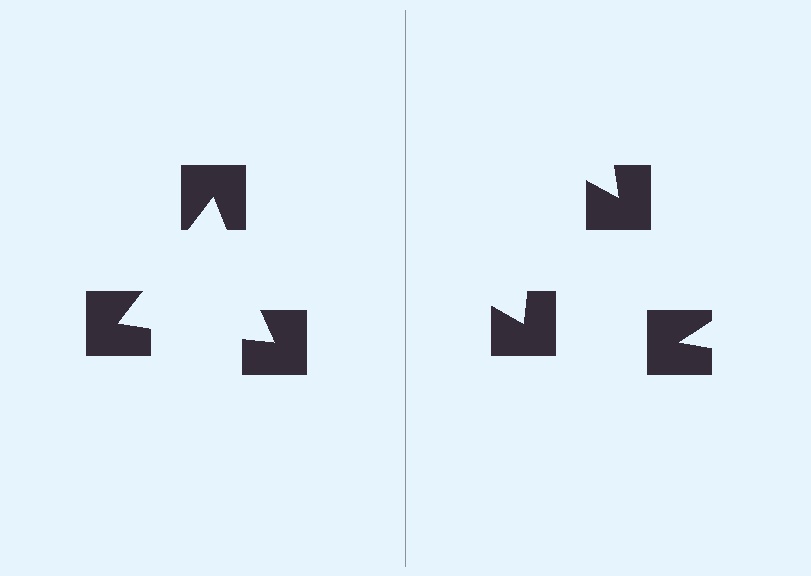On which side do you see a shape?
An illusory triangle appears on the left side. On the right side the wedge cuts are rotated, so no coherent shape forms.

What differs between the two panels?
The notched squares are positioned identically on both sides; only the wedge orientations differ. On the left they align to a triangle; on the right they are misaligned.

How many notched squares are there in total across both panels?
6 — 3 on each side.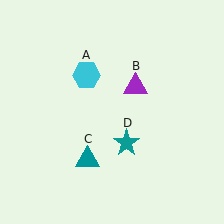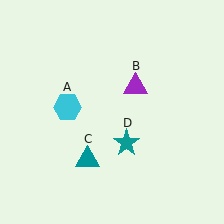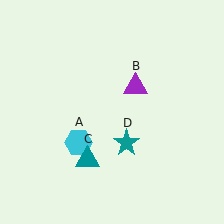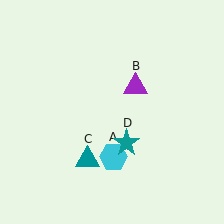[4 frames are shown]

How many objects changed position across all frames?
1 object changed position: cyan hexagon (object A).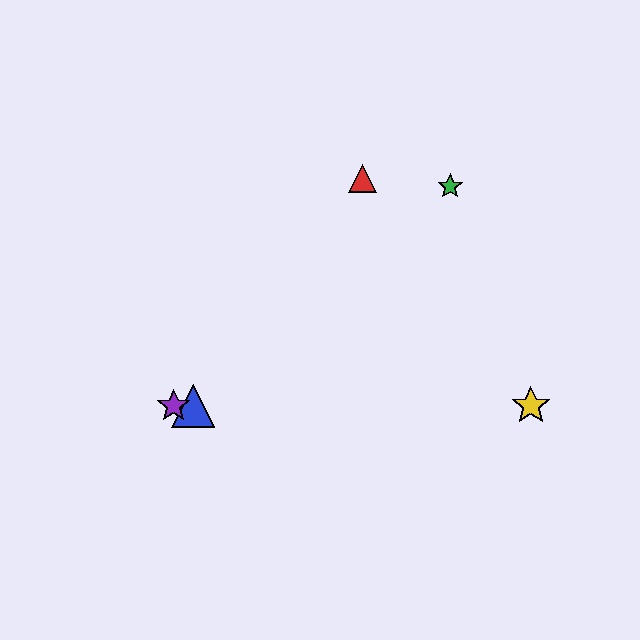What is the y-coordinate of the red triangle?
The red triangle is at y≈178.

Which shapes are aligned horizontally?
The blue triangle, the yellow star, the purple star are aligned horizontally.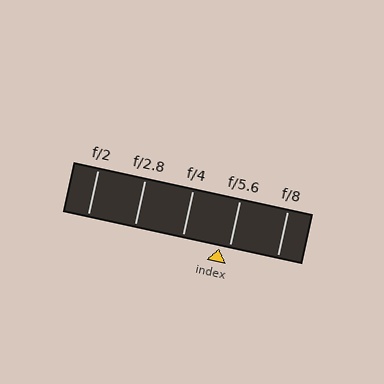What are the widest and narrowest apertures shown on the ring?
The widest aperture shown is f/2 and the narrowest is f/8.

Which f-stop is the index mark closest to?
The index mark is closest to f/5.6.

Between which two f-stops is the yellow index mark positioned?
The index mark is between f/4 and f/5.6.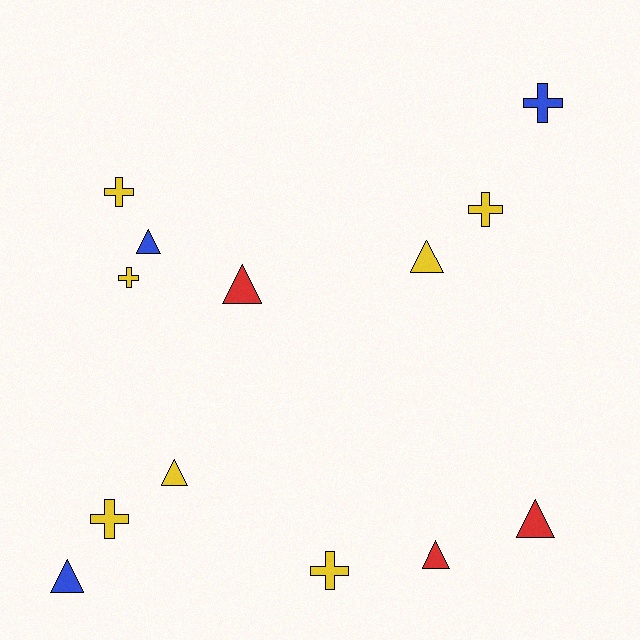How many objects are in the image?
There are 13 objects.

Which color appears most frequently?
Yellow, with 7 objects.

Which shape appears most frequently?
Triangle, with 7 objects.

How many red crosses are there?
There are no red crosses.